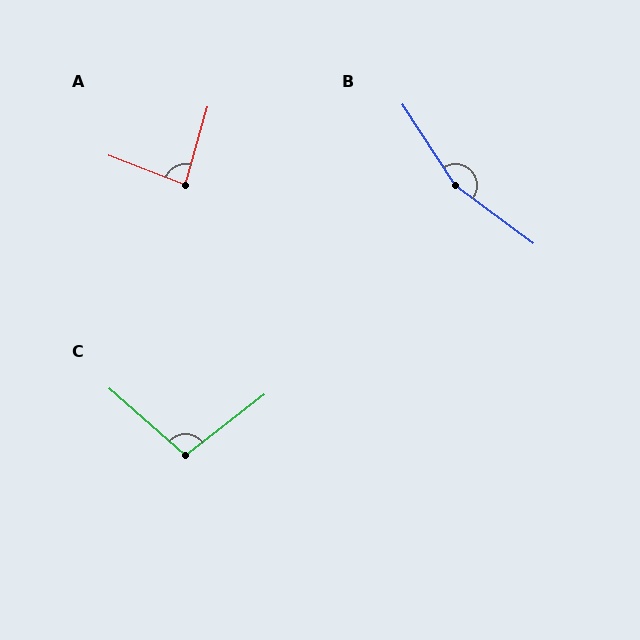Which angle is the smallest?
A, at approximately 84 degrees.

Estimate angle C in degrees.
Approximately 101 degrees.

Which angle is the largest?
B, at approximately 160 degrees.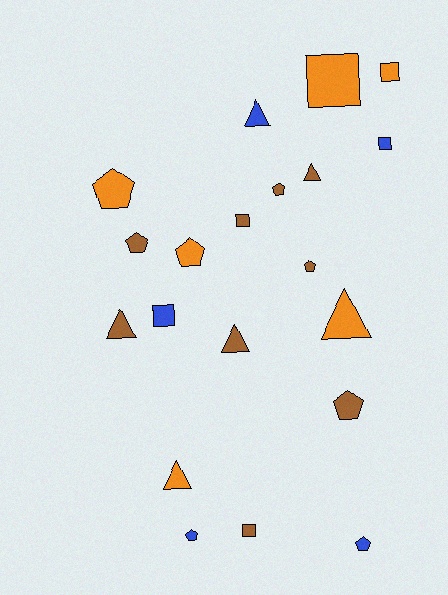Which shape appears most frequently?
Pentagon, with 8 objects.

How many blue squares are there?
There are 2 blue squares.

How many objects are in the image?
There are 20 objects.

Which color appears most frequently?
Brown, with 9 objects.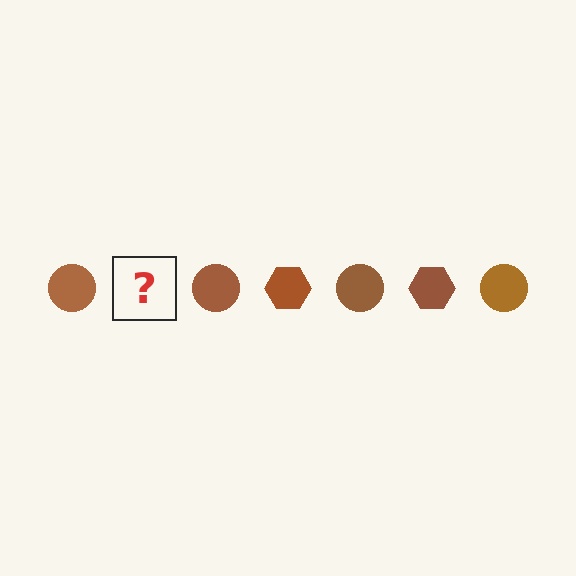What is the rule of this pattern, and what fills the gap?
The rule is that the pattern cycles through circle, hexagon shapes in brown. The gap should be filled with a brown hexagon.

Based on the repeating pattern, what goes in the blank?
The blank should be a brown hexagon.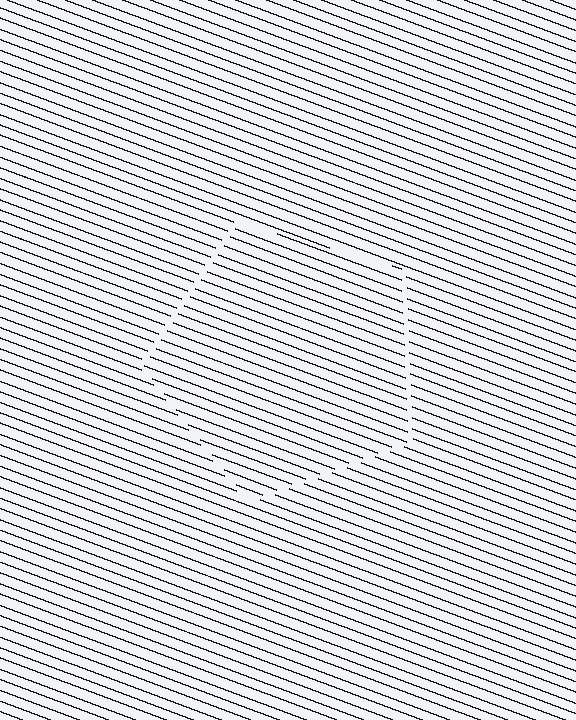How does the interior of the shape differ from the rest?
The interior of the shape contains the same grating, shifted by half a period — the contour is defined by the phase discontinuity where line-ends from the inner and outer gratings abut.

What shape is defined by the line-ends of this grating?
An illusory pentagon. The interior of the shape contains the same grating, shifted by half a period — the contour is defined by the phase discontinuity where line-ends from the inner and outer gratings abut.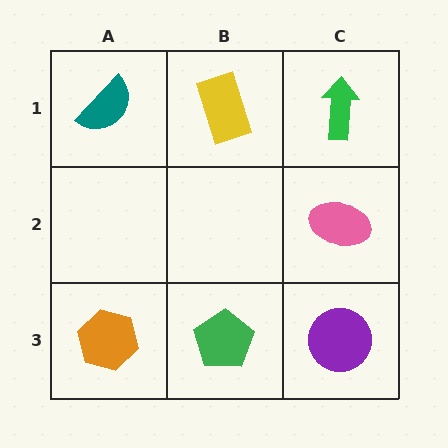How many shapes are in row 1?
3 shapes.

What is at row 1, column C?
A green arrow.